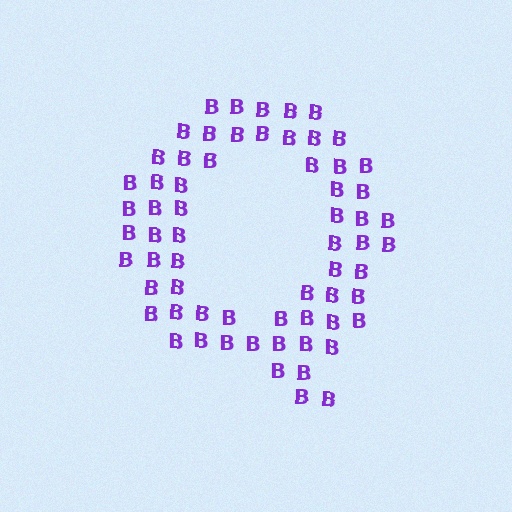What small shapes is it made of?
It is made of small letter B's.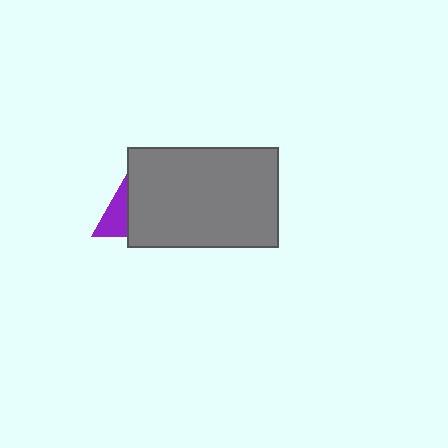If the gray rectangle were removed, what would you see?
You would see the complete purple triangle.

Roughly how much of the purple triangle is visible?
A small part of it is visible (roughly 31%).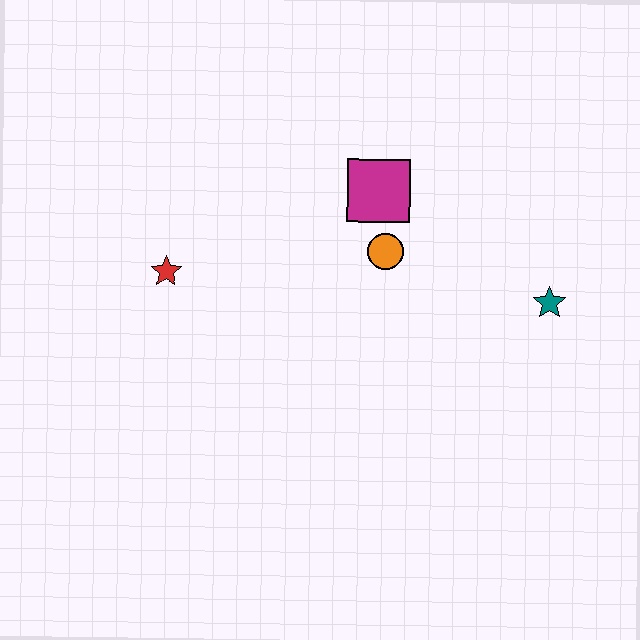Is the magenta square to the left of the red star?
No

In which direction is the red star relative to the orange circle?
The red star is to the left of the orange circle.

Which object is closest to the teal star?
The orange circle is closest to the teal star.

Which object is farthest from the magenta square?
The red star is farthest from the magenta square.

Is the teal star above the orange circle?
No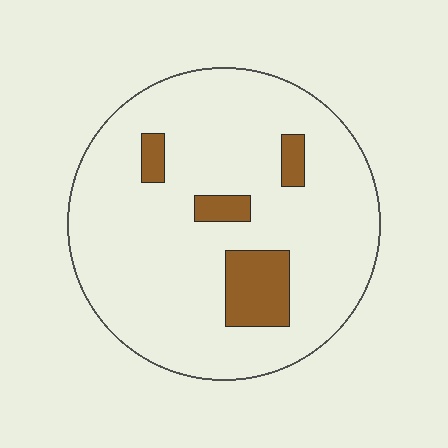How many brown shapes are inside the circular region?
4.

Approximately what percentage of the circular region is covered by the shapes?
Approximately 10%.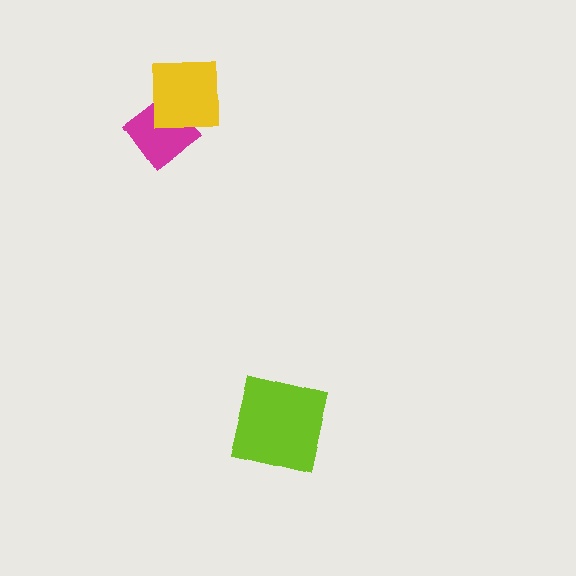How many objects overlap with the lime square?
0 objects overlap with the lime square.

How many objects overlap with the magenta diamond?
1 object overlaps with the magenta diamond.